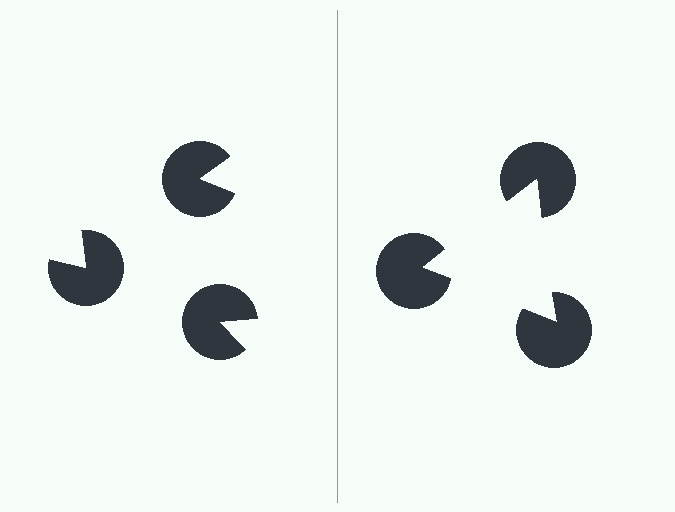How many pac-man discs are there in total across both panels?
6 — 3 on each side.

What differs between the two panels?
The pac-man discs are positioned identically on both sides; only the wedge orientations differ. On the right they align to a triangle; on the left they are misaligned.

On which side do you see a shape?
An illusory triangle appears on the right side. On the left side the wedge cuts are rotated, so no coherent shape forms.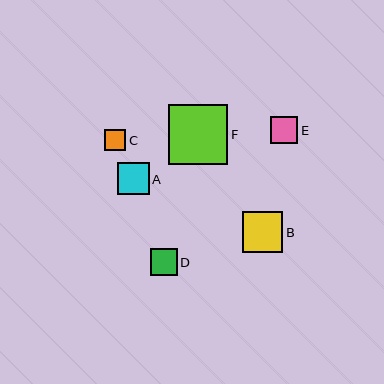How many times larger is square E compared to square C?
Square E is approximately 1.3 times the size of square C.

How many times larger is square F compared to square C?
Square F is approximately 2.9 times the size of square C.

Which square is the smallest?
Square C is the smallest with a size of approximately 21 pixels.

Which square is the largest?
Square F is the largest with a size of approximately 60 pixels.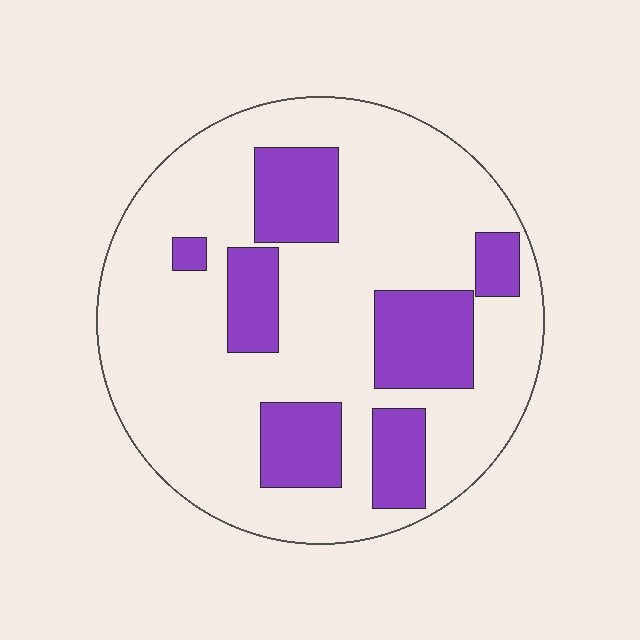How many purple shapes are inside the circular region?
7.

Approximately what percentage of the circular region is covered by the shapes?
Approximately 25%.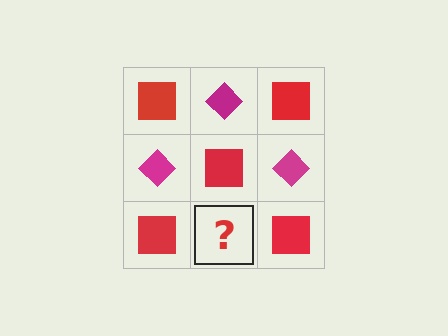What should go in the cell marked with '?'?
The missing cell should contain a magenta diamond.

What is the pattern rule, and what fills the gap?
The rule is that it alternates red square and magenta diamond in a checkerboard pattern. The gap should be filled with a magenta diamond.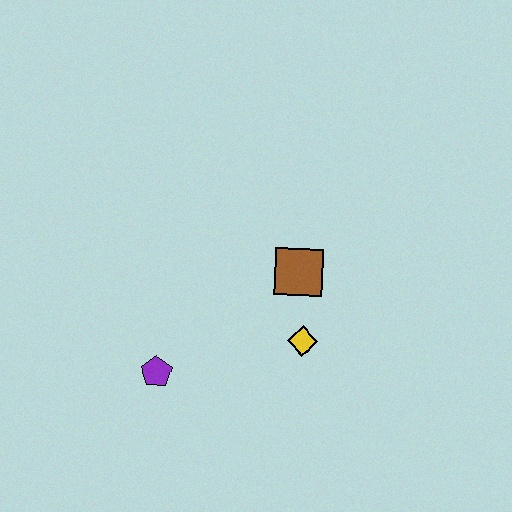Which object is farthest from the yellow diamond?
The purple pentagon is farthest from the yellow diamond.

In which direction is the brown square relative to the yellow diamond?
The brown square is above the yellow diamond.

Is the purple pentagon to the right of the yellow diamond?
No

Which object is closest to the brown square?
The yellow diamond is closest to the brown square.